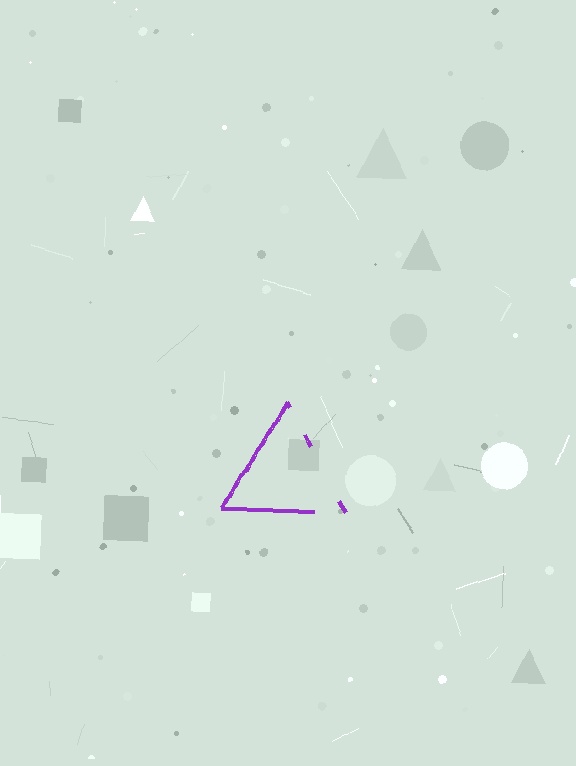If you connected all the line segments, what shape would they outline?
They would outline a triangle.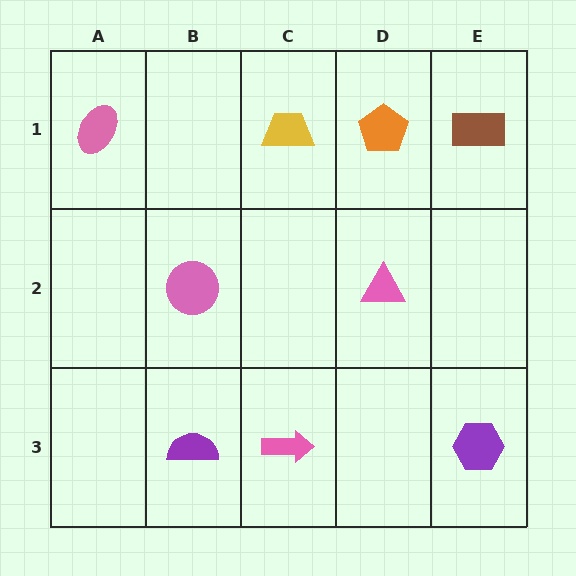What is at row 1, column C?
A yellow trapezoid.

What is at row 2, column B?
A pink circle.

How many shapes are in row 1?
4 shapes.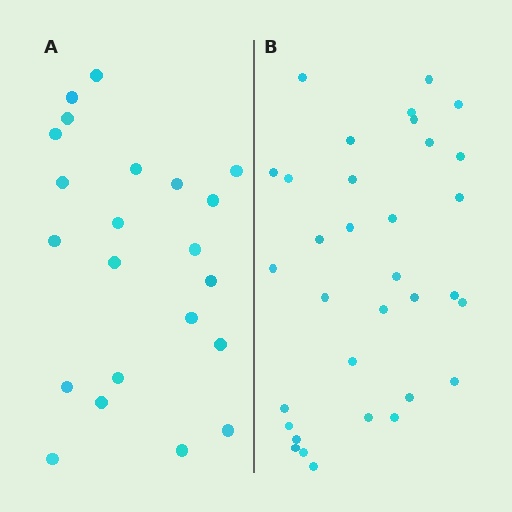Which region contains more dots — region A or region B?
Region B (the right region) has more dots.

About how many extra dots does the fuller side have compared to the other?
Region B has roughly 12 or so more dots than region A.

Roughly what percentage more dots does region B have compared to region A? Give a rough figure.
About 50% more.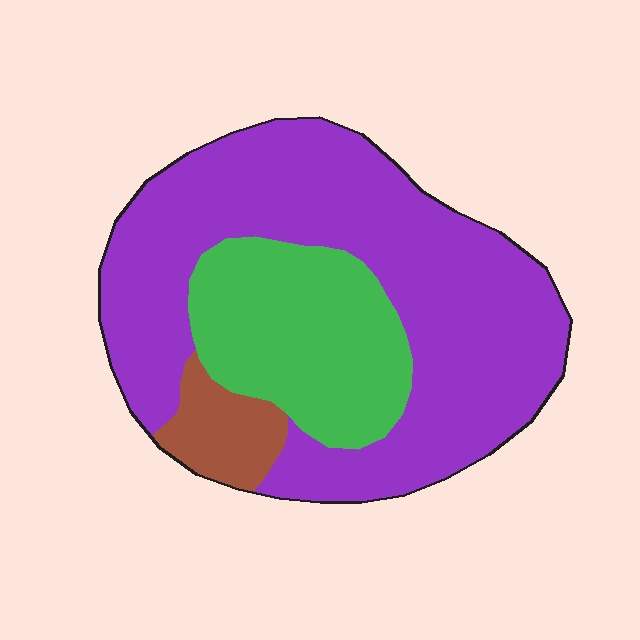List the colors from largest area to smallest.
From largest to smallest: purple, green, brown.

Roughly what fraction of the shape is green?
Green takes up about one quarter (1/4) of the shape.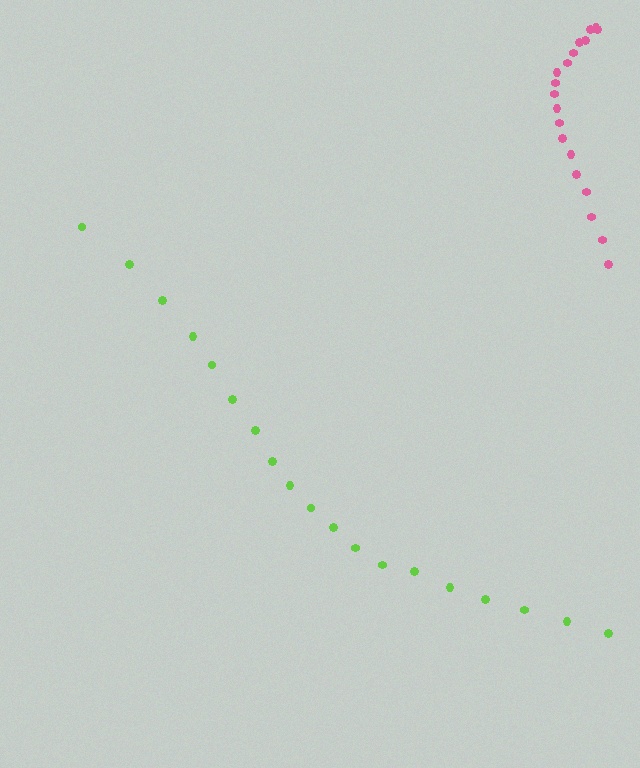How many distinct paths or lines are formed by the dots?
There are 2 distinct paths.